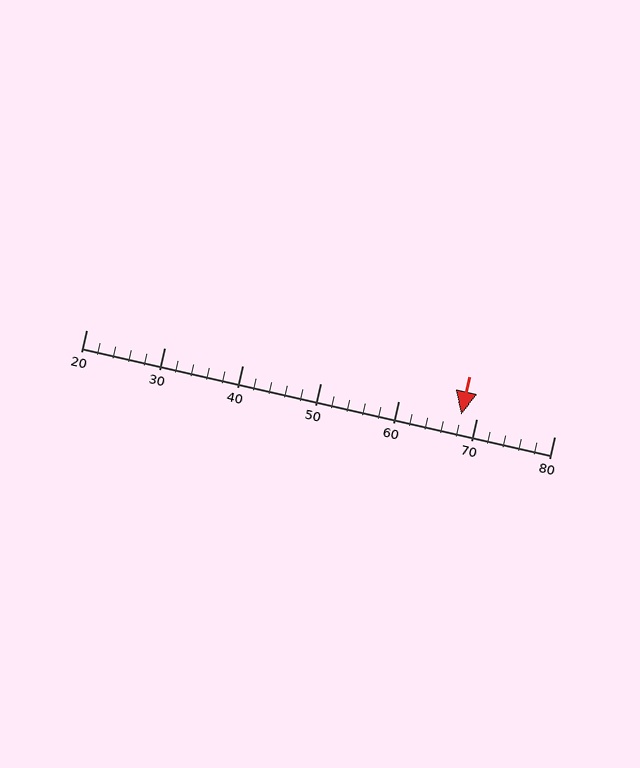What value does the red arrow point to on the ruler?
The red arrow points to approximately 68.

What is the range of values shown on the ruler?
The ruler shows values from 20 to 80.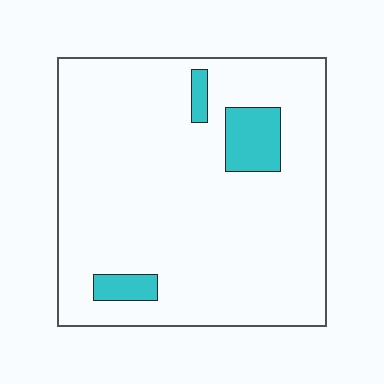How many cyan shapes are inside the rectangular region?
3.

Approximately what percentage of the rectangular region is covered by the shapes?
Approximately 10%.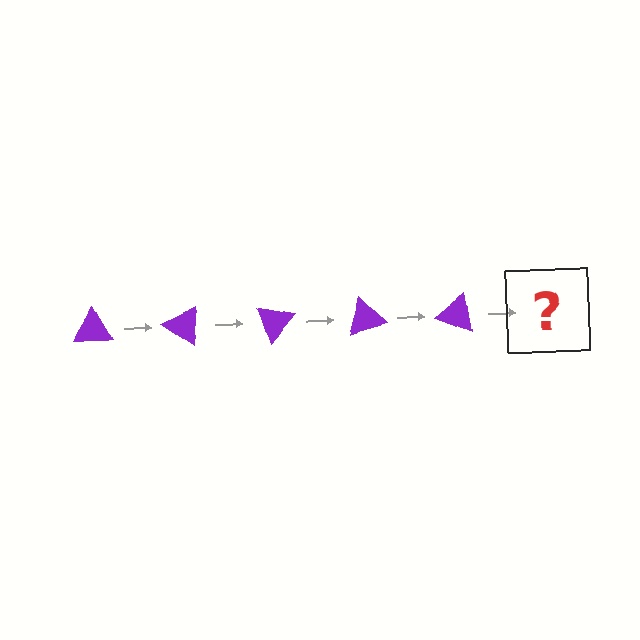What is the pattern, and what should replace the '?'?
The pattern is that the triangle rotates 35 degrees each step. The '?' should be a purple triangle rotated 175 degrees.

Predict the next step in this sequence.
The next step is a purple triangle rotated 175 degrees.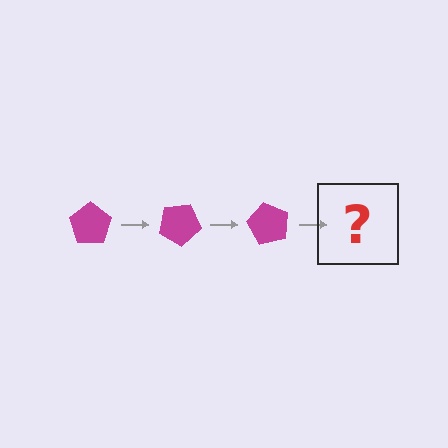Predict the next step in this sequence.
The next step is a magenta pentagon rotated 90 degrees.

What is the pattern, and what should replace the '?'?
The pattern is that the pentagon rotates 30 degrees each step. The '?' should be a magenta pentagon rotated 90 degrees.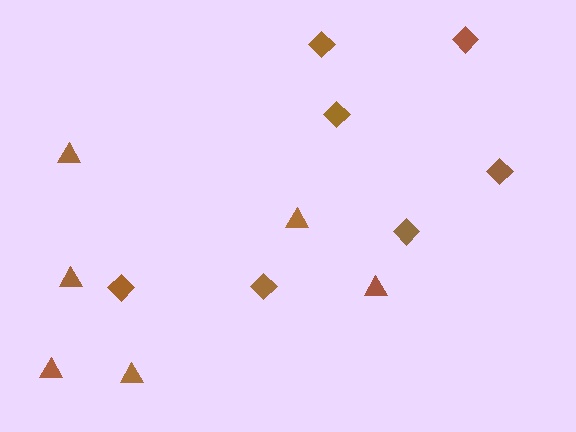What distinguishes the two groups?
There are 2 groups: one group of triangles (6) and one group of diamonds (7).